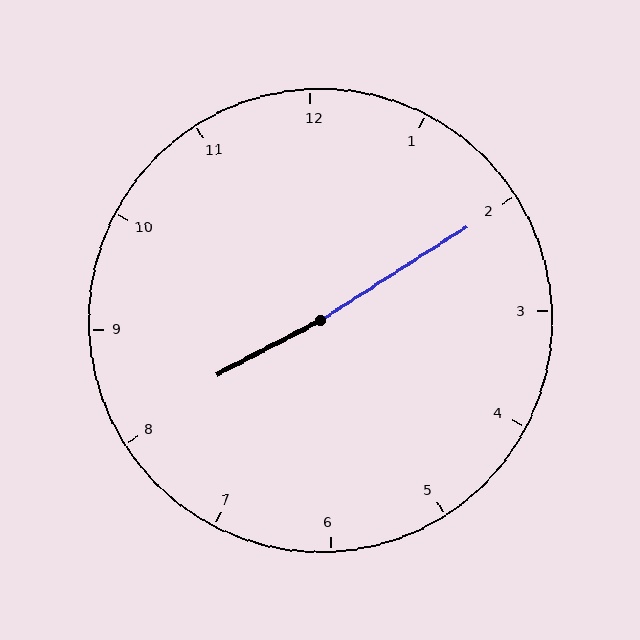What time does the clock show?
8:10.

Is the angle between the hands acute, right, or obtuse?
It is obtuse.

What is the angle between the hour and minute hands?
Approximately 175 degrees.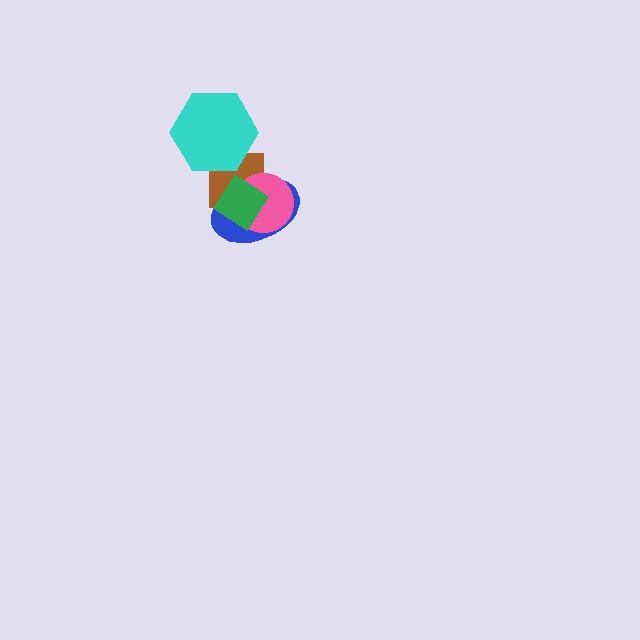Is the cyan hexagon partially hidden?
No, no other shape covers it.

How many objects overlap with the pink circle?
3 objects overlap with the pink circle.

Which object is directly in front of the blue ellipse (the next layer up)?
The pink circle is directly in front of the blue ellipse.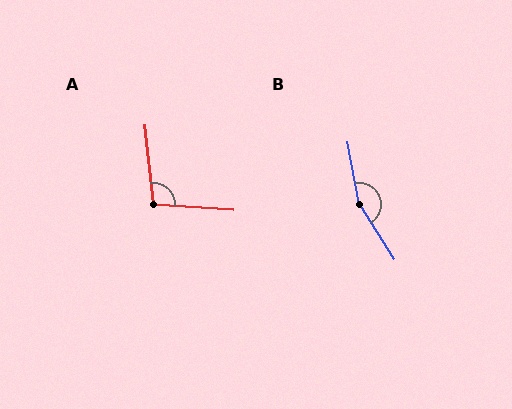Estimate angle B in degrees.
Approximately 158 degrees.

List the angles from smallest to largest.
A (100°), B (158°).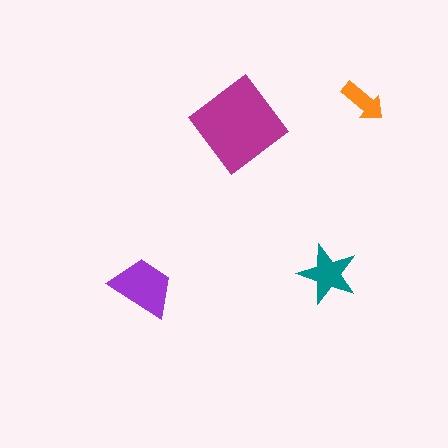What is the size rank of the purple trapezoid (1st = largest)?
2nd.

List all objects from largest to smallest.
The magenta diamond, the purple trapezoid, the teal star, the orange arrow.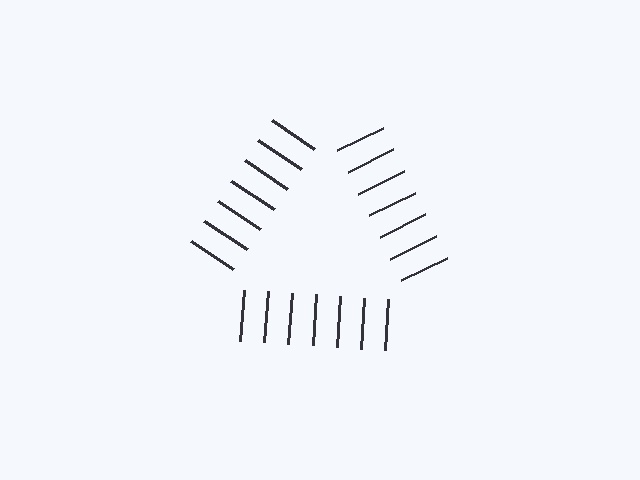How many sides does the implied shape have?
3 sides — the line-ends trace a triangle.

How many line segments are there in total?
21 — 7 along each of the 3 edges.